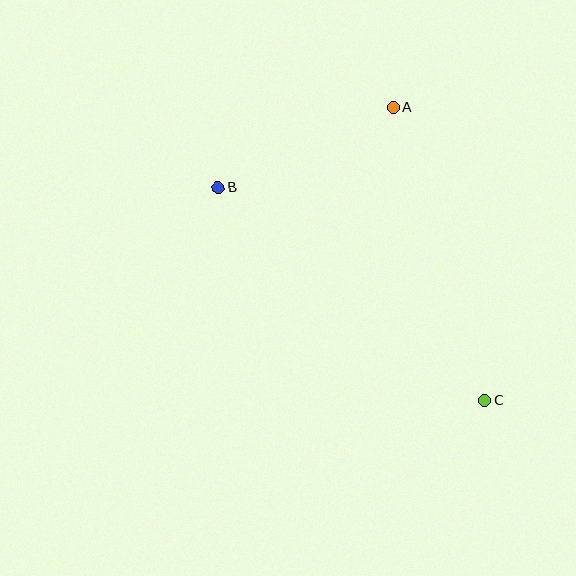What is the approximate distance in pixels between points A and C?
The distance between A and C is approximately 307 pixels.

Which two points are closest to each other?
Points A and B are closest to each other.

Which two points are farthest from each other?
Points B and C are farthest from each other.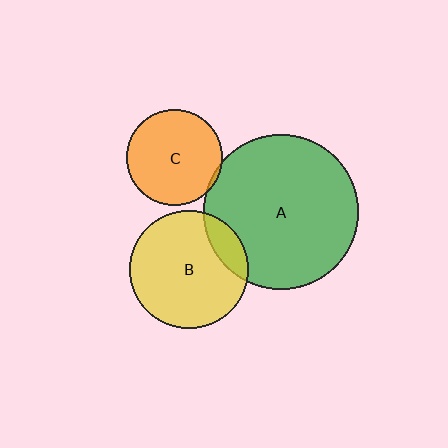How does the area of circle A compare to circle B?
Approximately 1.7 times.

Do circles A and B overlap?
Yes.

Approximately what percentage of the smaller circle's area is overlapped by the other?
Approximately 15%.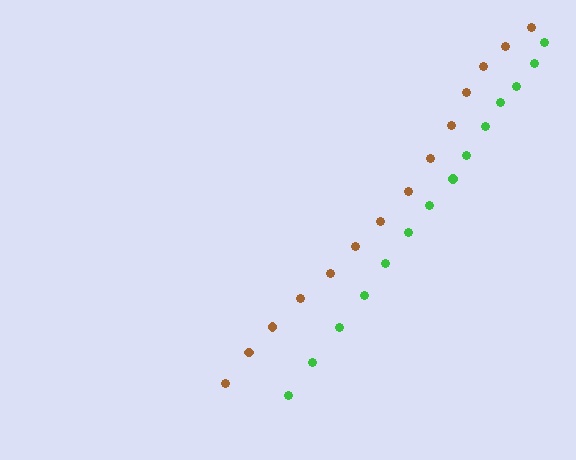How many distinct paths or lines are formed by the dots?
There are 2 distinct paths.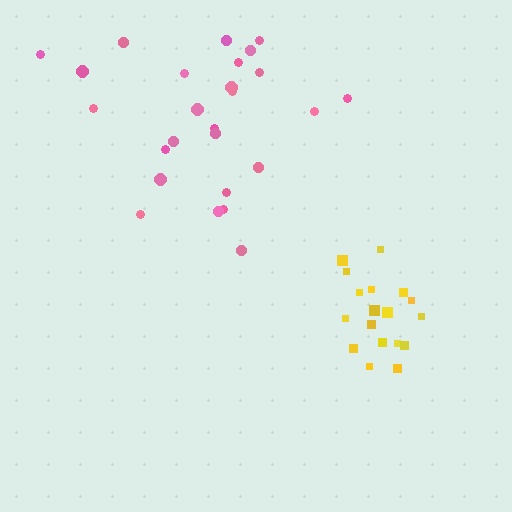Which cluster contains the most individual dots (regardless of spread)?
Pink (26).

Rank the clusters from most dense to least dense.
yellow, pink.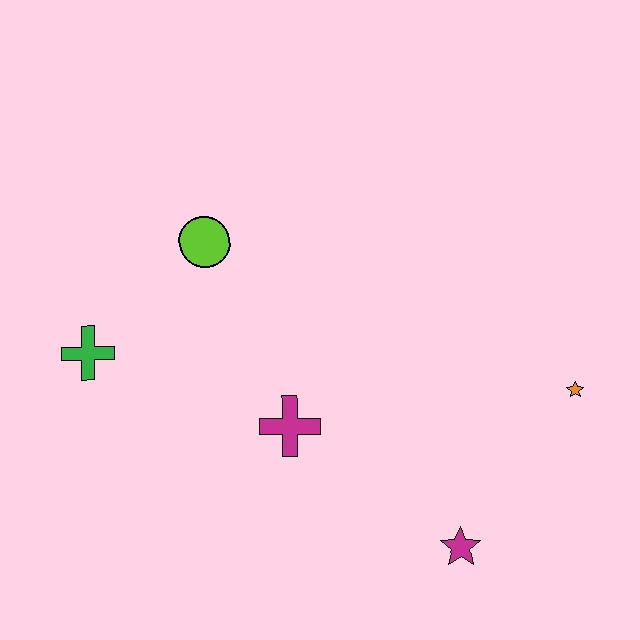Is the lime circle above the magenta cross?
Yes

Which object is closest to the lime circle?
The green cross is closest to the lime circle.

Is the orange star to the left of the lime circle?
No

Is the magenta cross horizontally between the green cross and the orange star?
Yes